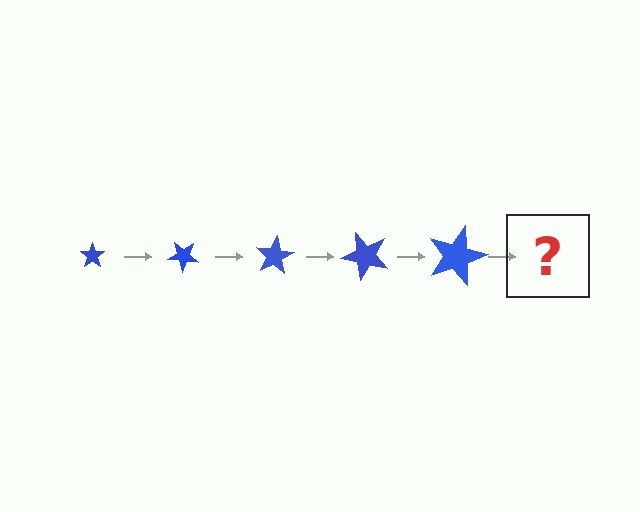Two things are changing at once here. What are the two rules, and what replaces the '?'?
The two rules are that the star grows larger each step and it rotates 40 degrees each step. The '?' should be a star, larger than the previous one and rotated 200 degrees from the start.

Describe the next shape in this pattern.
It should be a star, larger than the previous one and rotated 200 degrees from the start.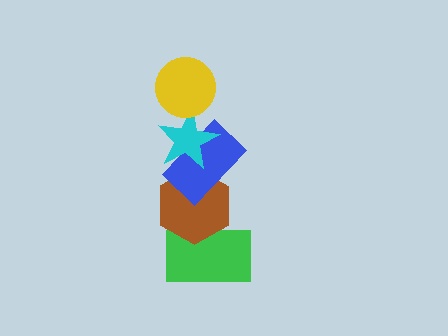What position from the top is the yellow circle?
The yellow circle is 1st from the top.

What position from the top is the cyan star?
The cyan star is 2nd from the top.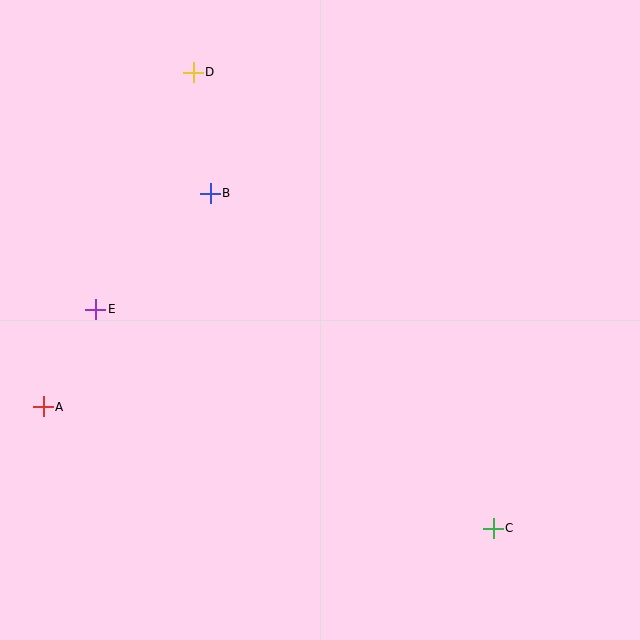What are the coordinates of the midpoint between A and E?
The midpoint between A and E is at (70, 358).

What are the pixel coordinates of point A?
Point A is at (43, 407).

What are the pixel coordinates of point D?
Point D is at (193, 72).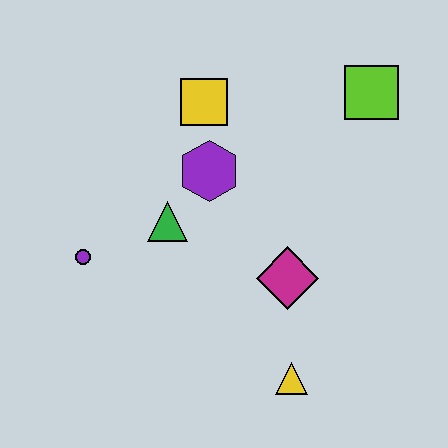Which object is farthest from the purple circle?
The lime square is farthest from the purple circle.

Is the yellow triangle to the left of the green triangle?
No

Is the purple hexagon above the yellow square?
No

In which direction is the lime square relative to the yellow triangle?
The lime square is above the yellow triangle.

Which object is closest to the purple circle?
The green triangle is closest to the purple circle.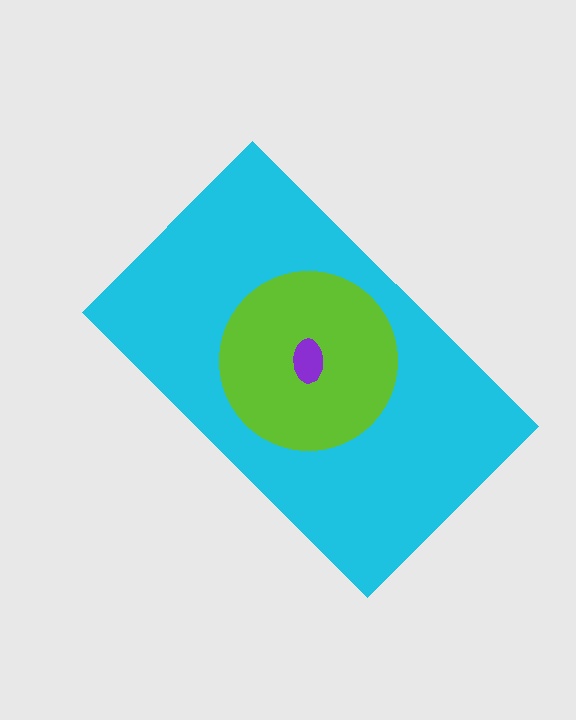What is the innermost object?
The purple ellipse.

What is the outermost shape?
The cyan rectangle.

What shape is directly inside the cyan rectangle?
The lime circle.